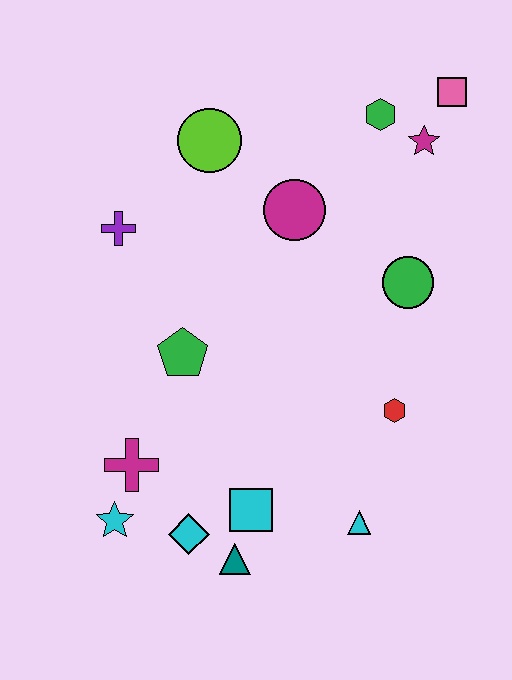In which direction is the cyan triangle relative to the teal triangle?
The cyan triangle is to the right of the teal triangle.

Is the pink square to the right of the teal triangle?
Yes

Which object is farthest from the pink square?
The cyan star is farthest from the pink square.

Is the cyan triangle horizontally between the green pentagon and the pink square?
Yes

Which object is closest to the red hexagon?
The cyan triangle is closest to the red hexagon.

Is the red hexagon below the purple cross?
Yes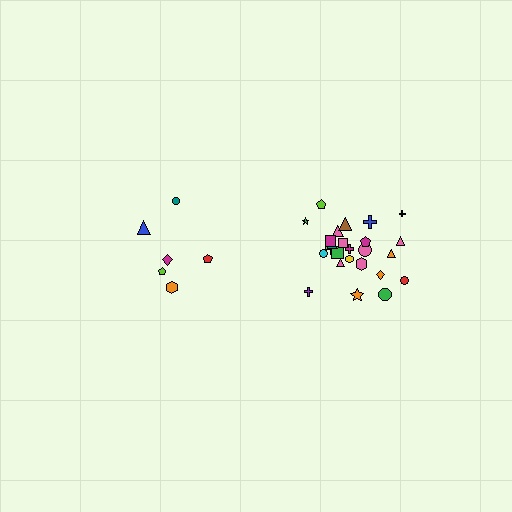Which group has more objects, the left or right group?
The right group.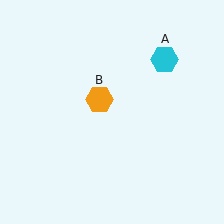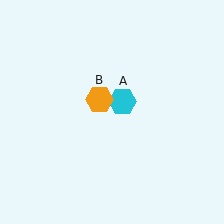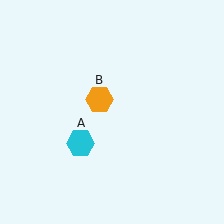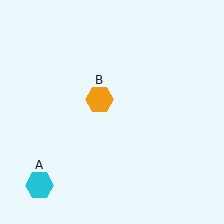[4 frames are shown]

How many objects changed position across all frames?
1 object changed position: cyan hexagon (object A).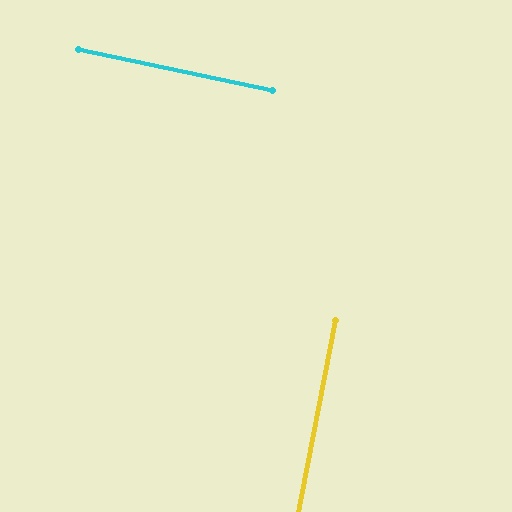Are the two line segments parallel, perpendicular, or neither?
Perpendicular — they meet at approximately 89°.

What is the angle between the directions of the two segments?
Approximately 89 degrees.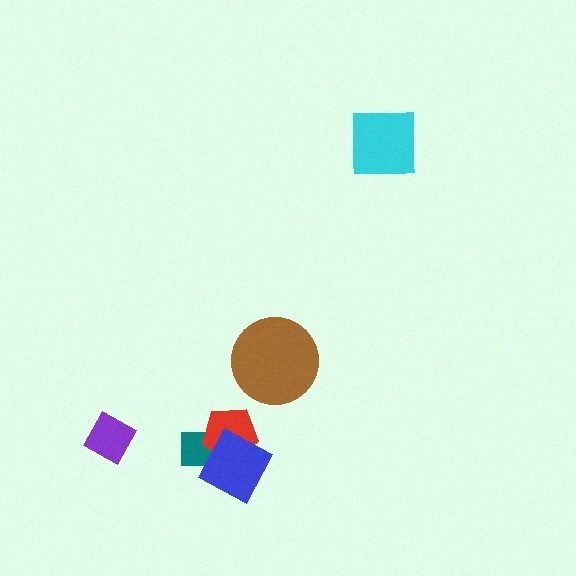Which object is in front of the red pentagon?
The blue square is in front of the red pentagon.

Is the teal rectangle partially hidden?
Yes, it is partially covered by another shape.